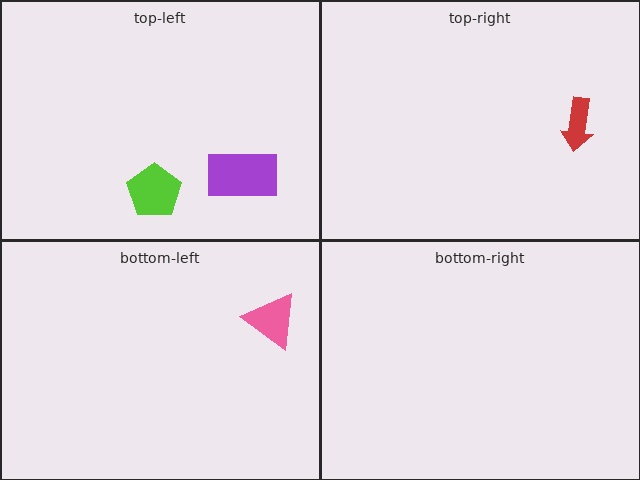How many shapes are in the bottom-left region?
1.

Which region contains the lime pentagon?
The top-left region.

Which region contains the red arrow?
The top-right region.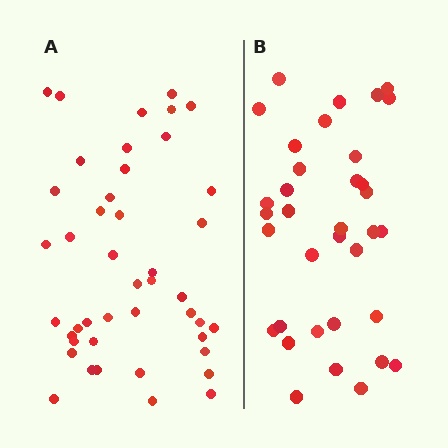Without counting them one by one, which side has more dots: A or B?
Region A (the left region) has more dots.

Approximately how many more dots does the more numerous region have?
Region A has roughly 8 or so more dots than region B.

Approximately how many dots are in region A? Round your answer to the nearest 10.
About 40 dots. (The exact count is 44, which rounds to 40.)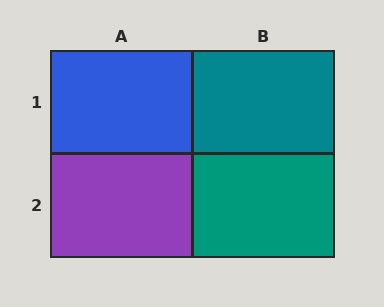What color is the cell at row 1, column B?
Teal.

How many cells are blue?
1 cell is blue.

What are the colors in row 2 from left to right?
Purple, teal.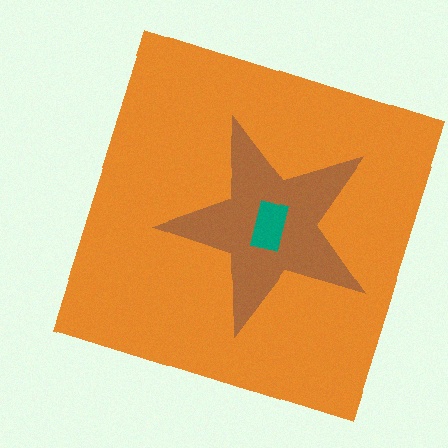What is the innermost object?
The teal rectangle.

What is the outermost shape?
The orange square.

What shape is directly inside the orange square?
The brown star.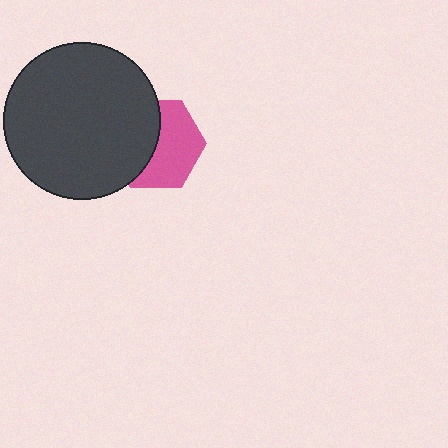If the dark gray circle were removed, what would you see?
You would see the complete pink hexagon.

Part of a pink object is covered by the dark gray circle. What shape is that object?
It is a hexagon.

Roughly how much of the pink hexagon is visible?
About half of it is visible (roughly 54%).